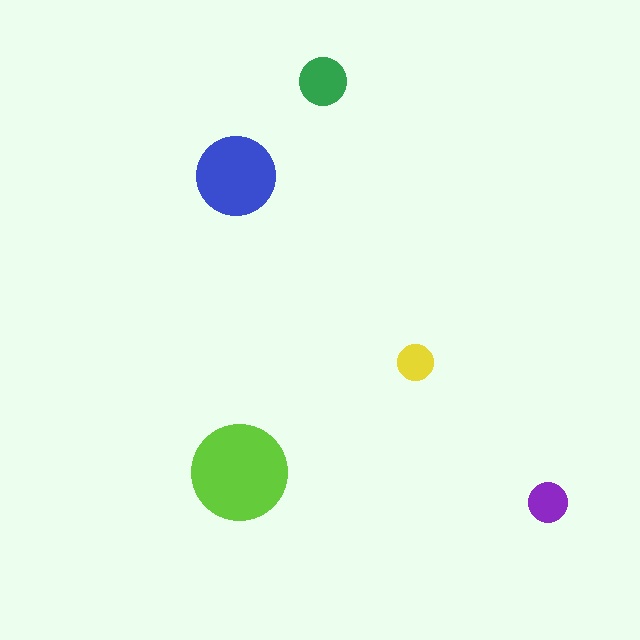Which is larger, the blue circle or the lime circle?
The lime one.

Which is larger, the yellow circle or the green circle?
The green one.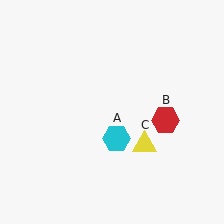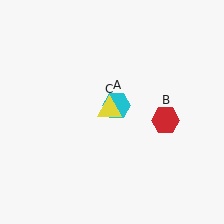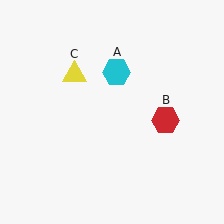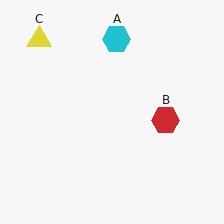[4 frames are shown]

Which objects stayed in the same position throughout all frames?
Red hexagon (object B) remained stationary.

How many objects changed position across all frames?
2 objects changed position: cyan hexagon (object A), yellow triangle (object C).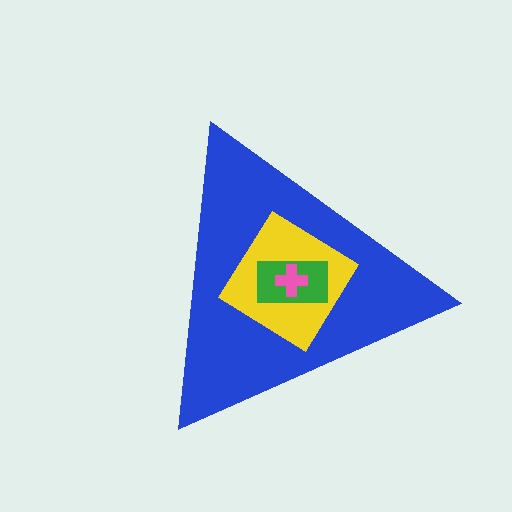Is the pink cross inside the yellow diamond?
Yes.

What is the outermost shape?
The blue triangle.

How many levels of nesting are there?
4.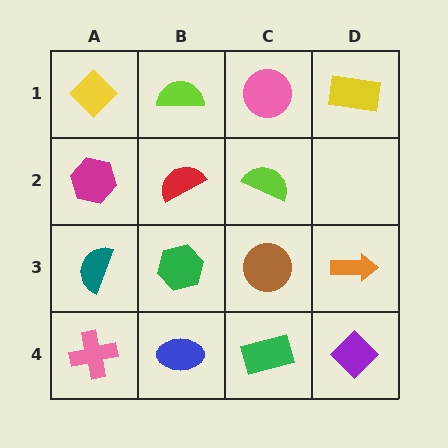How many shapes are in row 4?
4 shapes.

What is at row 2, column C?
A lime semicircle.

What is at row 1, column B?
A lime semicircle.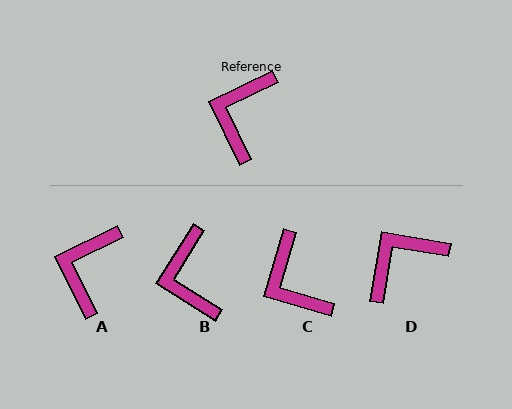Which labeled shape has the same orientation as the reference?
A.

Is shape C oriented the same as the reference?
No, it is off by about 47 degrees.